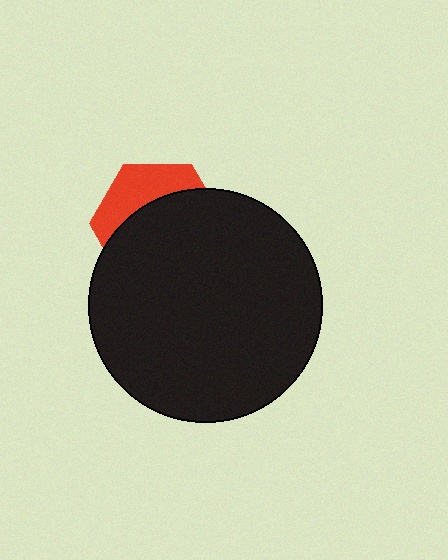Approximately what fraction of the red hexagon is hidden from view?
Roughly 67% of the red hexagon is hidden behind the black circle.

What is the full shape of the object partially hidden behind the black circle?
The partially hidden object is a red hexagon.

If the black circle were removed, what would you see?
You would see the complete red hexagon.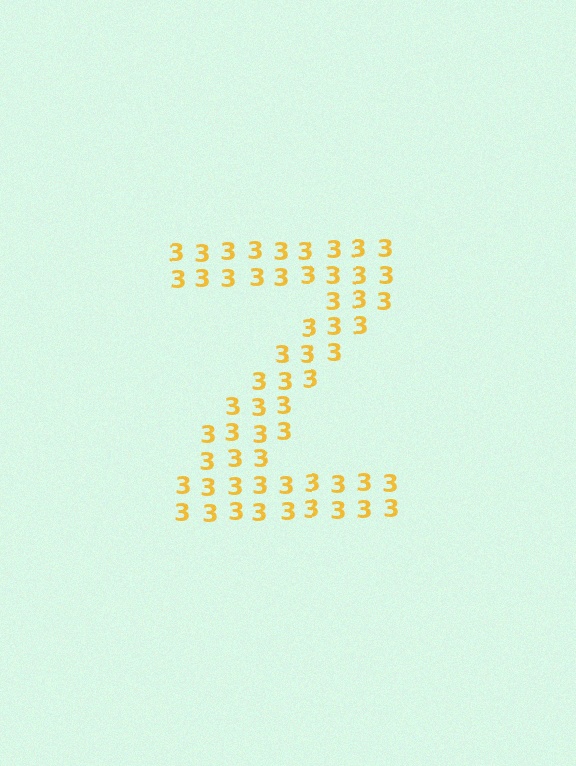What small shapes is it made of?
It is made of small digit 3's.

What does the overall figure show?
The overall figure shows the letter Z.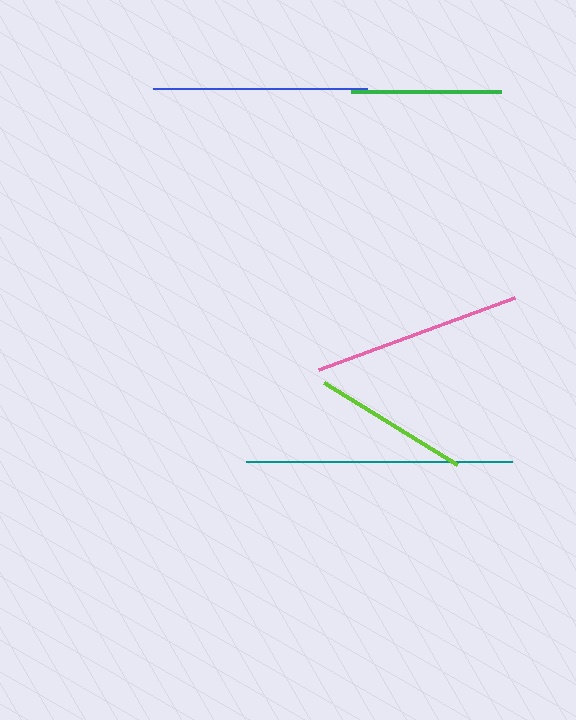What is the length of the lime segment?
The lime segment is approximately 156 pixels long.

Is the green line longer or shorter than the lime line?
The lime line is longer than the green line.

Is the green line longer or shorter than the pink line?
The pink line is longer than the green line.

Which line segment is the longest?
The teal line is the longest at approximately 267 pixels.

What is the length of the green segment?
The green segment is approximately 150 pixels long.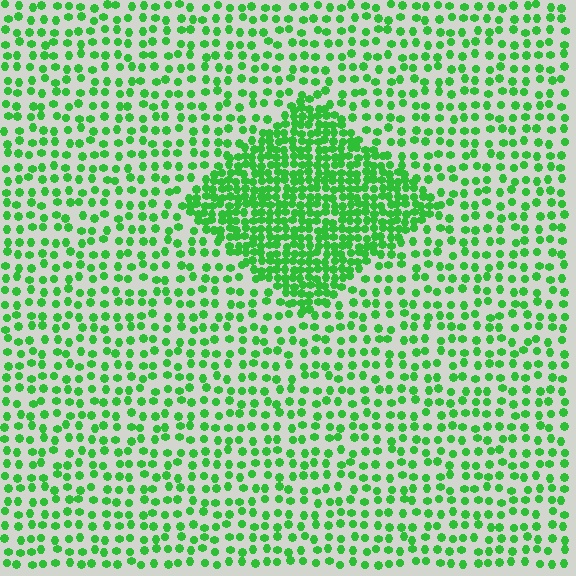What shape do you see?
I see a diamond.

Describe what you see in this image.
The image contains small green elements arranged at two different densities. A diamond-shaped region is visible where the elements are more densely packed than the surrounding area.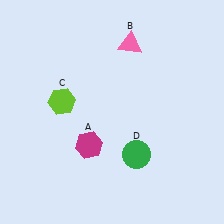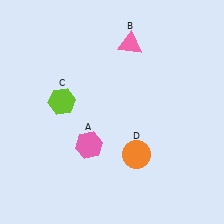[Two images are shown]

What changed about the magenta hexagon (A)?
In Image 1, A is magenta. In Image 2, it changed to pink.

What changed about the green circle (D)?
In Image 1, D is green. In Image 2, it changed to orange.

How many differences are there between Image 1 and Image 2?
There are 2 differences between the two images.